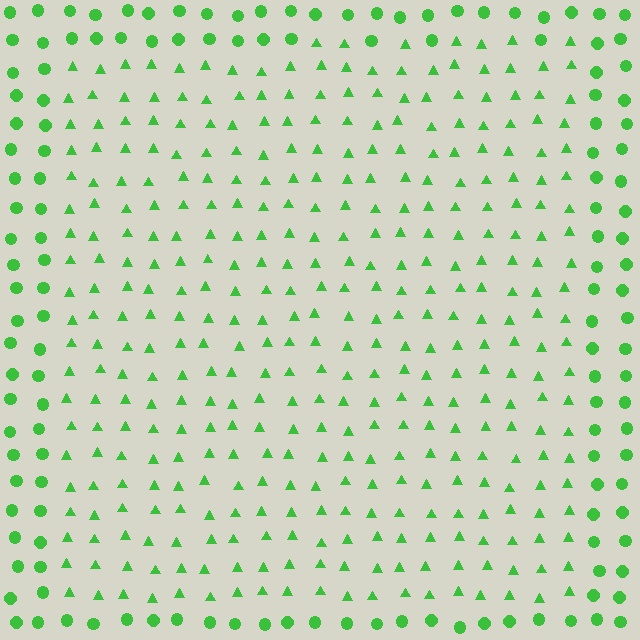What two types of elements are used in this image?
The image uses triangles inside the rectangle region and circles outside it.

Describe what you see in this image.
The image is filled with small green elements arranged in a uniform grid. A rectangle-shaped region contains triangles, while the surrounding area contains circles. The boundary is defined purely by the change in element shape.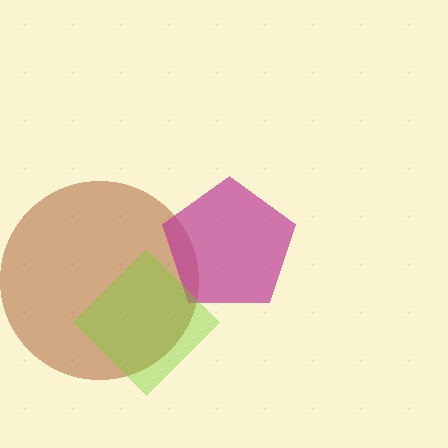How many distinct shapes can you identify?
There are 3 distinct shapes: a brown circle, a magenta pentagon, a lime diamond.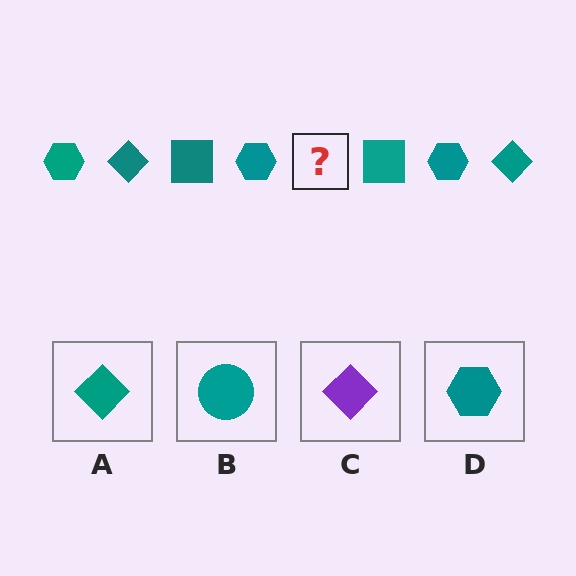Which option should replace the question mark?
Option A.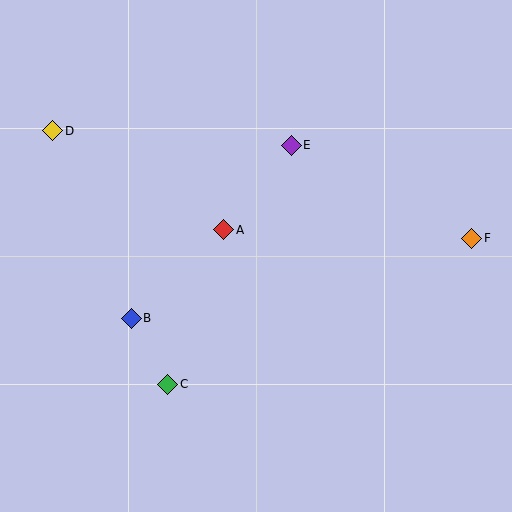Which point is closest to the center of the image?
Point A at (224, 230) is closest to the center.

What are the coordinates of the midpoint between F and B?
The midpoint between F and B is at (302, 278).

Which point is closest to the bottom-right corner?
Point F is closest to the bottom-right corner.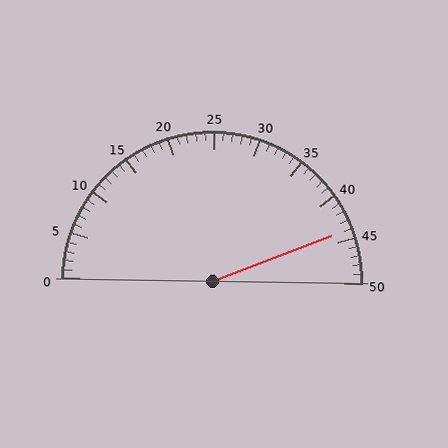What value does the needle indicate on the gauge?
The needle indicates approximately 44.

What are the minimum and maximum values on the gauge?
The gauge ranges from 0 to 50.